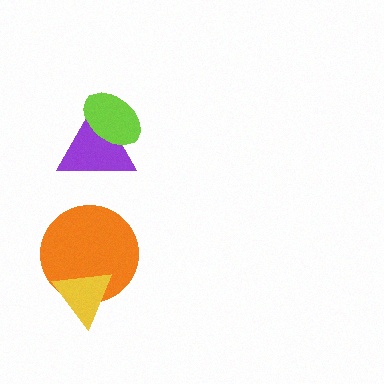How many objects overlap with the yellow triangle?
1 object overlaps with the yellow triangle.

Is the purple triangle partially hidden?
Yes, it is partially covered by another shape.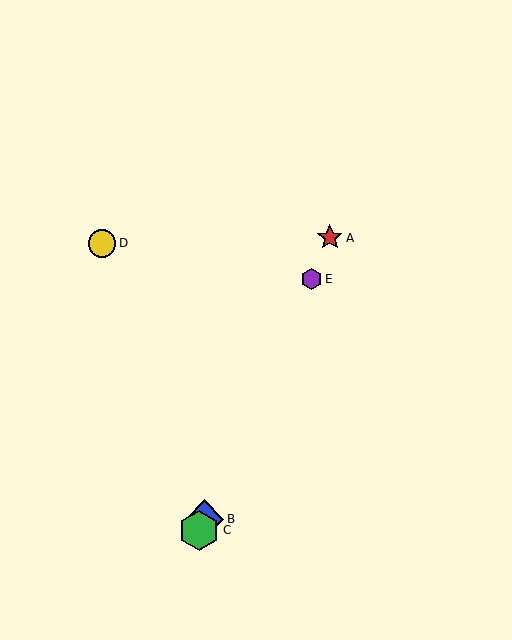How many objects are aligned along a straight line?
4 objects (A, B, C, E) are aligned along a straight line.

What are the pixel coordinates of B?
Object B is at (204, 519).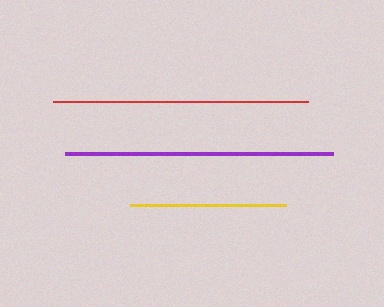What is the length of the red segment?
The red segment is approximately 255 pixels long.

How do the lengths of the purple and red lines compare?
The purple and red lines are approximately the same length.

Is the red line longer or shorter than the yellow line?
The red line is longer than the yellow line.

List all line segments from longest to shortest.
From longest to shortest: purple, red, yellow.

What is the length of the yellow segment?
The yellow segment is approximately 156 pixels long.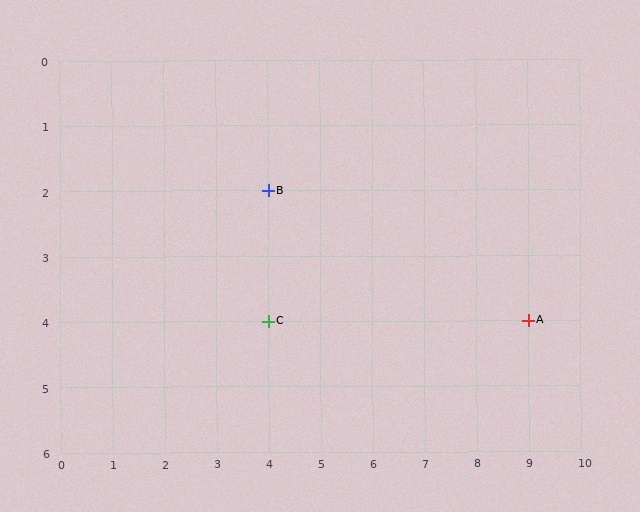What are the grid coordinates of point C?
Point C is at grid coordinates (4, 4).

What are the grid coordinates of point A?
Point A is at grid coordinates (9, 4).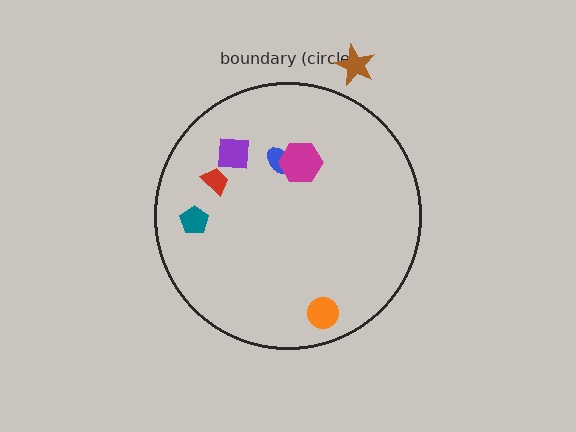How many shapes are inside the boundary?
6 inside, 1 outside.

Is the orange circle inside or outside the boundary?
Inside.